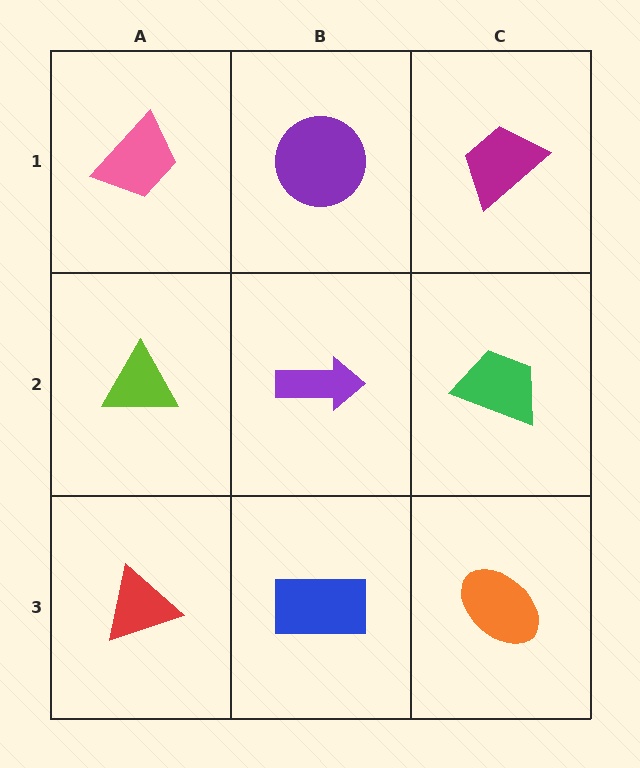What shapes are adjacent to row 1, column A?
A lime triangle (row 2, column A), a purple circle (row 1, column B).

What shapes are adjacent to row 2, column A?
A pink trapezoid (row 1, column A), a red triangle (row 3, column A), a purple arrow (row 2, column B).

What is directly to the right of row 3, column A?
A blue rectangle.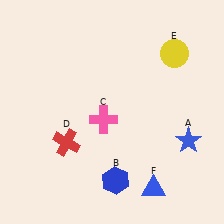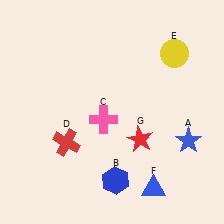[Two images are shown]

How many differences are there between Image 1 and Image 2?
There is 1 difference between the two images.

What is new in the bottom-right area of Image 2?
A red star (G) was added in the bottom-right area of Image 2.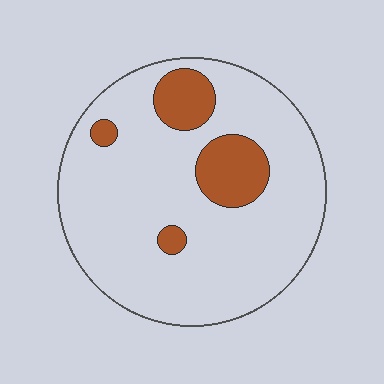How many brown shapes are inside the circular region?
4.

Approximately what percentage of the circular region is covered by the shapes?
Approximately 15%.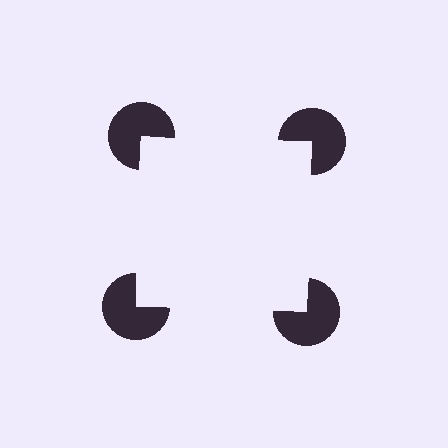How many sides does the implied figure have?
4 sides.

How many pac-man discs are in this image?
There are 4 — one at each vertex of the illusory square.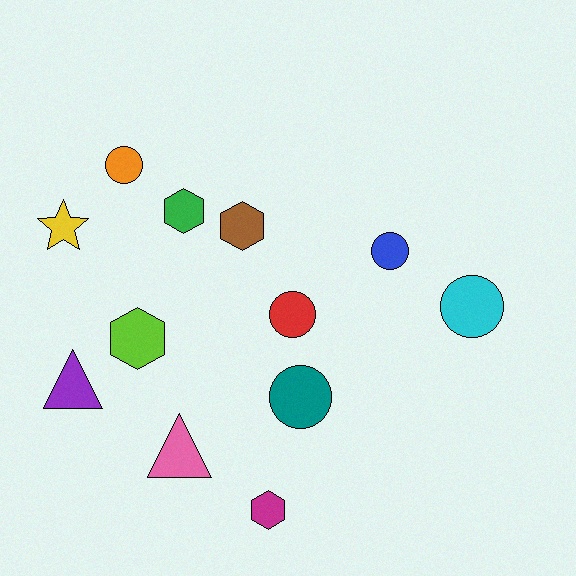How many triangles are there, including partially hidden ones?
There are 2 triangles.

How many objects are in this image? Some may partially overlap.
There are 12 objects.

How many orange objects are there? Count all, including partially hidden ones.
There is 1 orange object.